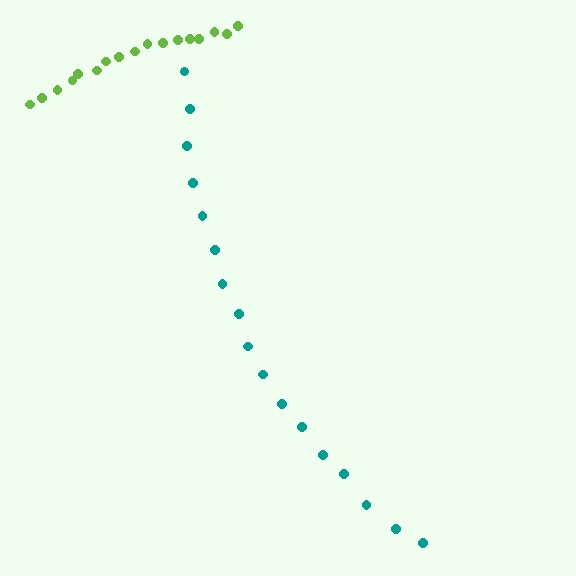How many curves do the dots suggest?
There are 2 distinct paths.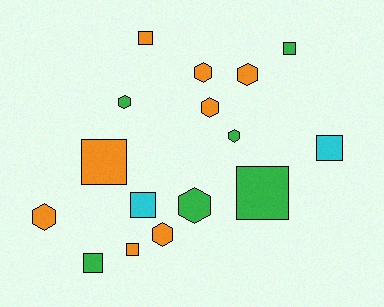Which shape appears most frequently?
Square, with 8 objects.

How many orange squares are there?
There are 3 orange squares.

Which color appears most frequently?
Orange, with 8 objects.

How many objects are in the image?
There are 16 objects.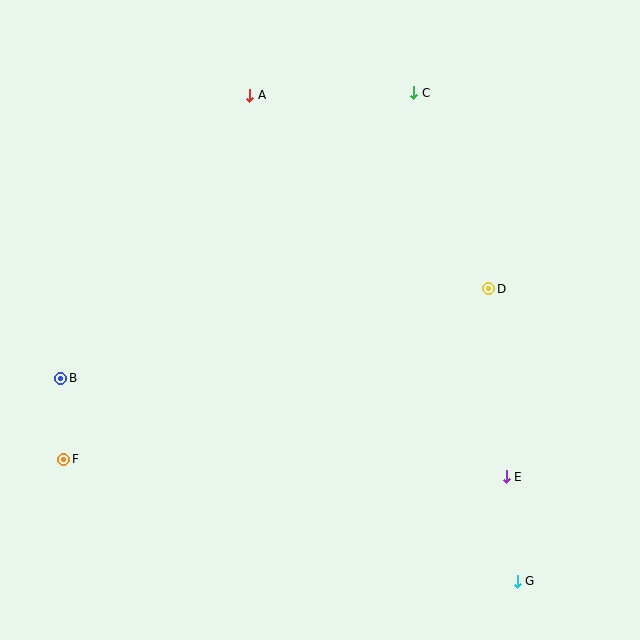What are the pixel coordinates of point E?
Point E is at (506, 477).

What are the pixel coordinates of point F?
Point F is at (64, 459).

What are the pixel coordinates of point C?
Point C is at (414, 93).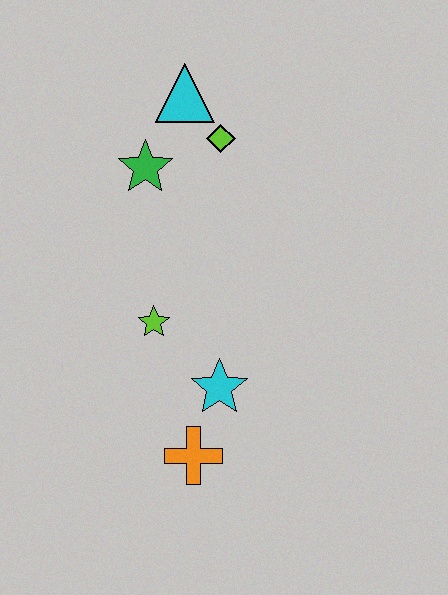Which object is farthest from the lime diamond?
The orange cross is farthest from the lime diamond.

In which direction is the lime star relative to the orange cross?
The lime star is above the orange cross.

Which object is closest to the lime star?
The cyan star is closest to the lime star.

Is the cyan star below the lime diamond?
Yes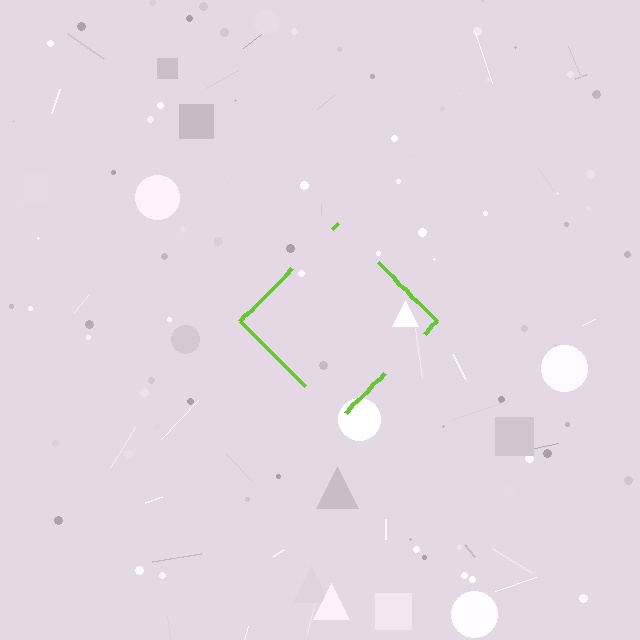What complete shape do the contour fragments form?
The contour fragments form a diamond.